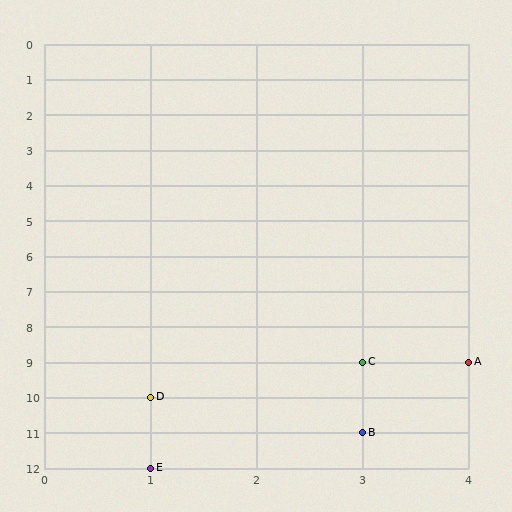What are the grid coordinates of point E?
Point E is at grid coordinates (1, 12).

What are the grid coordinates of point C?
Point C is at grid coordinates (3, 9).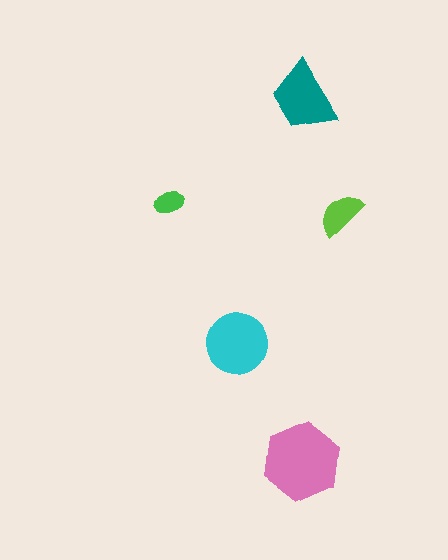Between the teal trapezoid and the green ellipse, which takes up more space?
The teal trapezoid.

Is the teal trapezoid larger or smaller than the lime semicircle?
Larger.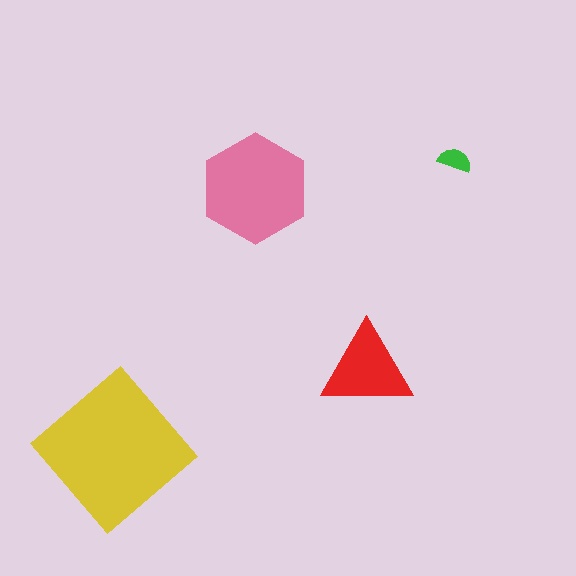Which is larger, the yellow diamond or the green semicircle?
The yellow diamond.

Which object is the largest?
The yellow diamond.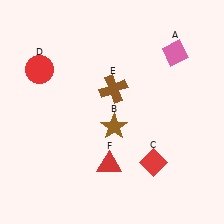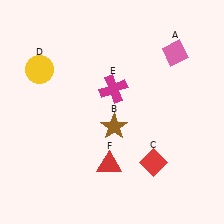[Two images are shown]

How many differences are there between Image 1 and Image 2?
There are 2 differences between the two images.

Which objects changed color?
D changed from red to yellow. E changed from brown to magenta.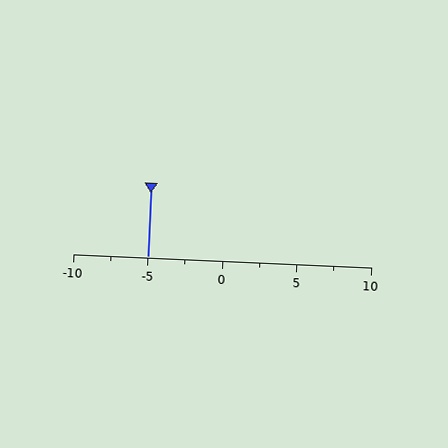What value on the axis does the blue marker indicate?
The marker indicates approximately -5.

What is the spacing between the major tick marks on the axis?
The major ticks are spaced 5 apart.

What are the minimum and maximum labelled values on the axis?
The axis runs from -10 to 10.